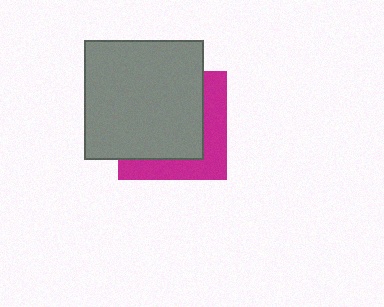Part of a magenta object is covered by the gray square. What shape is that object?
It is a square.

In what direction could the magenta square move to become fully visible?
The magenta square could move toward the lower-right. That would shift it out from behind the gray square entirely.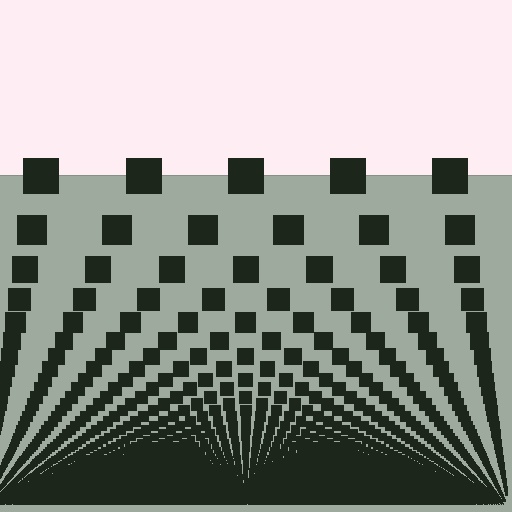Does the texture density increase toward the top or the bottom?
Density increases toward the bottom.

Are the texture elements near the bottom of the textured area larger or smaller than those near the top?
Smaller. The gradient is inverted — elements near the bottom are smaller and denser.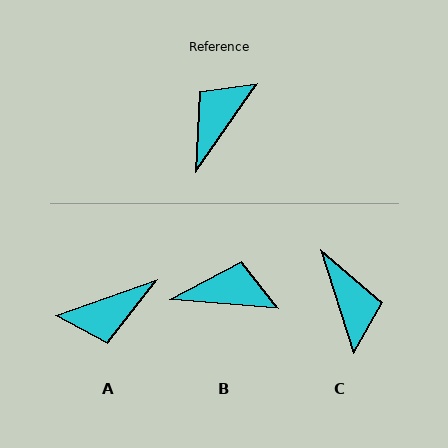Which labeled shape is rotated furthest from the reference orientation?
A, about 144 degrees away.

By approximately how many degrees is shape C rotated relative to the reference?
Approximately 128 degrees clockwise.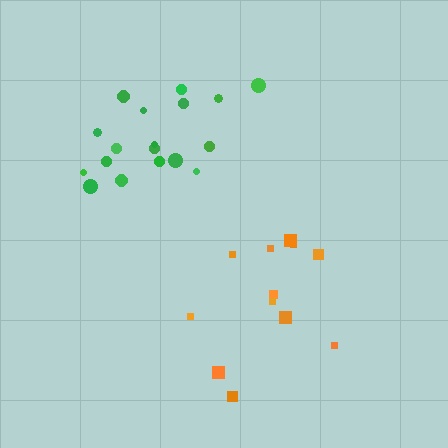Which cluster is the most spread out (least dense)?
Orange.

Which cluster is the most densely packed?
Green.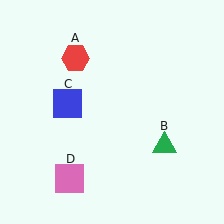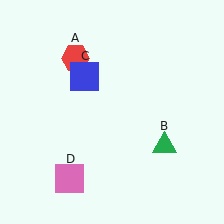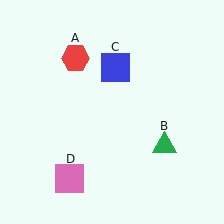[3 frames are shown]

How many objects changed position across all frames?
1 object changed position: blue square (object C).